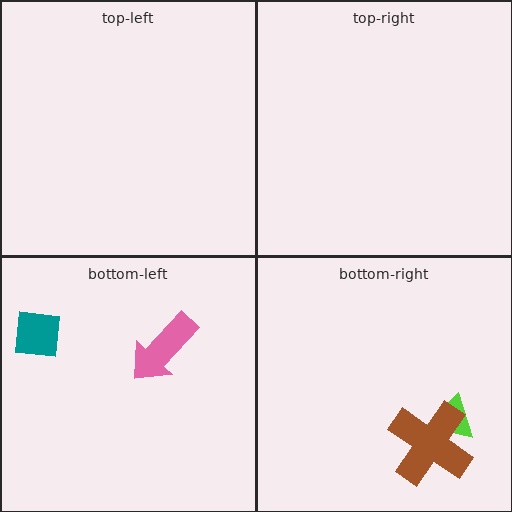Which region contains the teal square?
The bottom-left region.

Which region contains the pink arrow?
The bottom-left region.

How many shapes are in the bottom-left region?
2.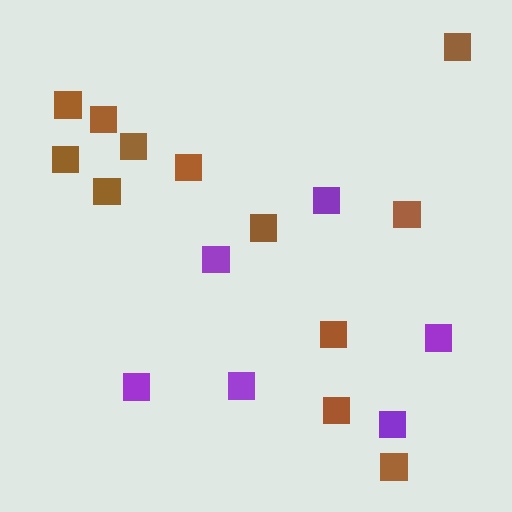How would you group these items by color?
There are 2 groups: one group of brown squares (12) and one group of purple squares (6).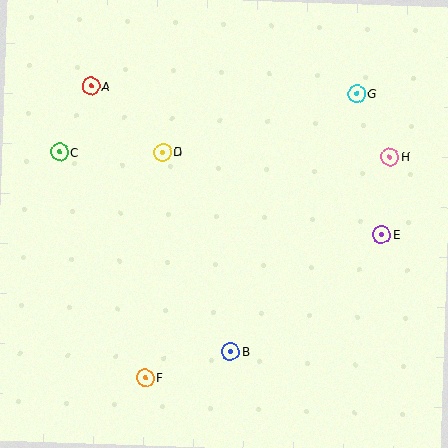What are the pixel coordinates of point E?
Point E is at (381, 235).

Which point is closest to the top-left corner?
Point A is closest to the top-left corner.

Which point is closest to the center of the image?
Point D at (162, 152) is closest to the center.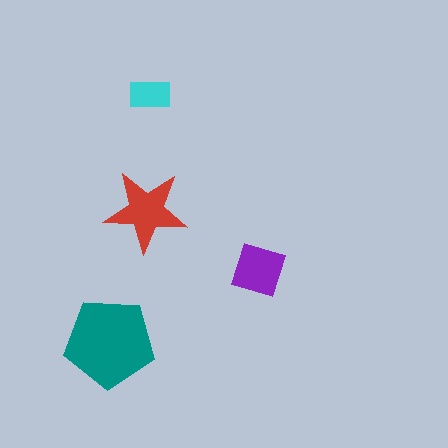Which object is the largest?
The teal pentagon.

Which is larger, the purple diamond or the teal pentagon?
The teal pentagon.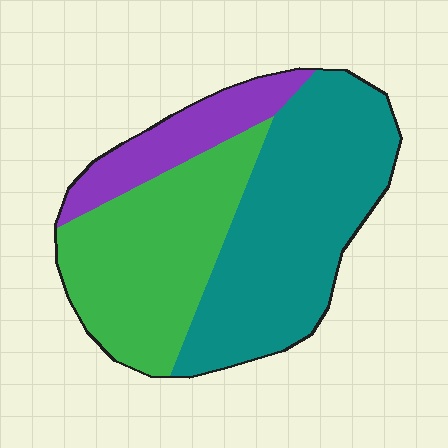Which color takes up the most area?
Teal, at roughly 50%.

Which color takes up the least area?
Purple, at roughly 15%.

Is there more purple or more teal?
Teal.